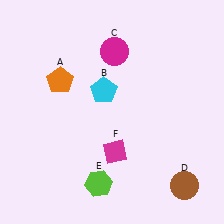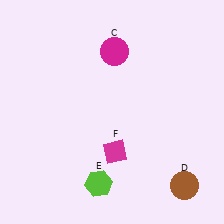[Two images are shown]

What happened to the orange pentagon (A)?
The orange pentagon (A) was removed in Image 2. It was in the top-left area of Image 1.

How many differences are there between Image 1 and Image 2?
There are 2 differences between the two images.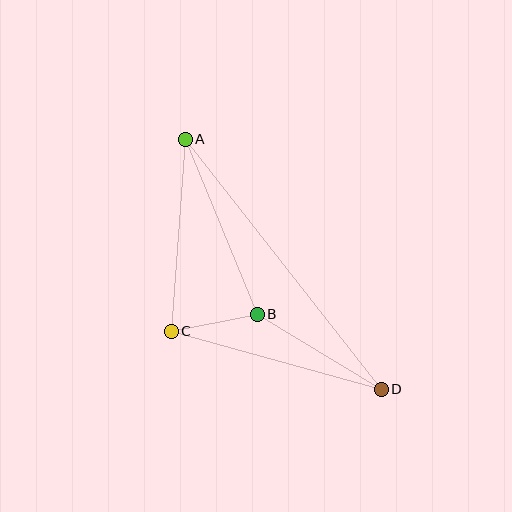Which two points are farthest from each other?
Points A and D are farthest from each other.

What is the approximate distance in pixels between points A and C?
The distance between A and C is approximately 192 pixels.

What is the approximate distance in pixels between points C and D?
The distance between C and D is approximately 218 pixels.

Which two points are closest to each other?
Points B and C are closest to each other.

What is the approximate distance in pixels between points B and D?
The distance between B and D is approximately 145 pixels.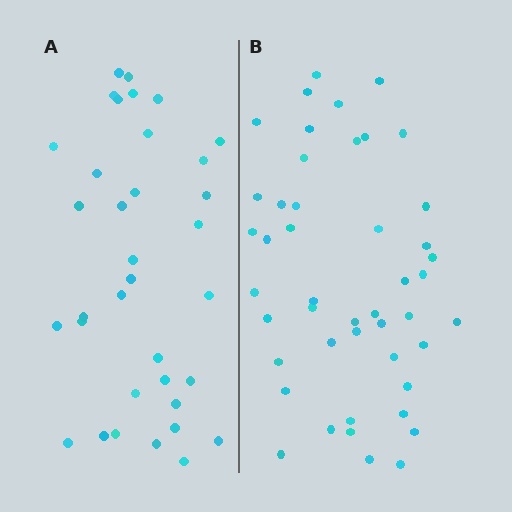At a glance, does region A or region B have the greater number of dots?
Region B (the right region) has more dots.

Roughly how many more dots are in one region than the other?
Region B has roughly 12 or so more dots than region A.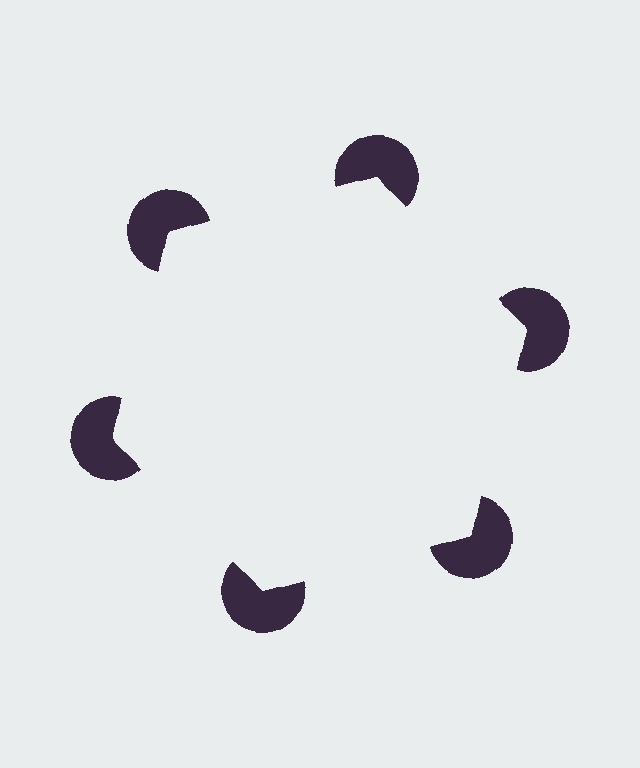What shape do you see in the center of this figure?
An illusory hexagon — its edges are inferred from the aligned wedge cuts in the pac-man discs, not physically drawn.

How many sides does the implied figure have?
6 sides.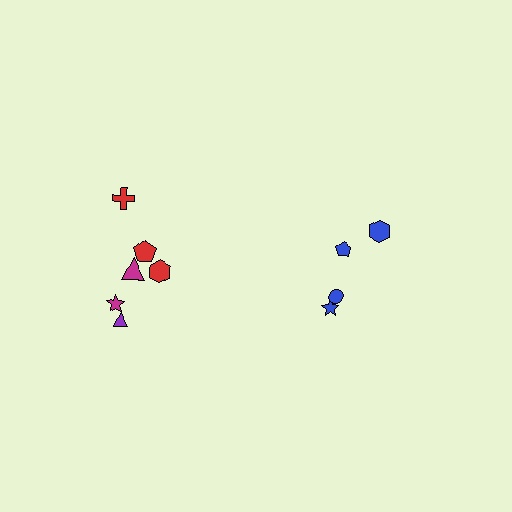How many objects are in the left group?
There are 6 objects.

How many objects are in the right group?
There are 4 objects.